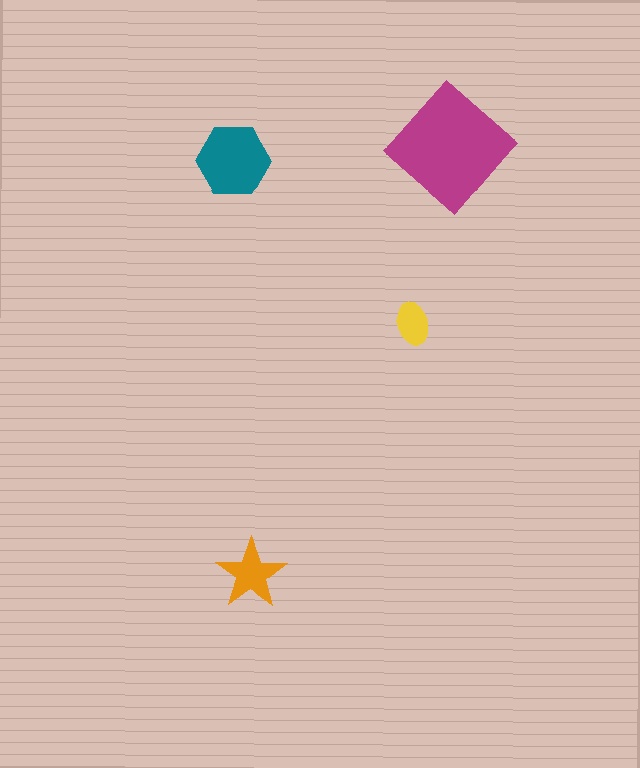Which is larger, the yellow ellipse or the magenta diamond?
The magenta diamond.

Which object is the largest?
The magenta diamond.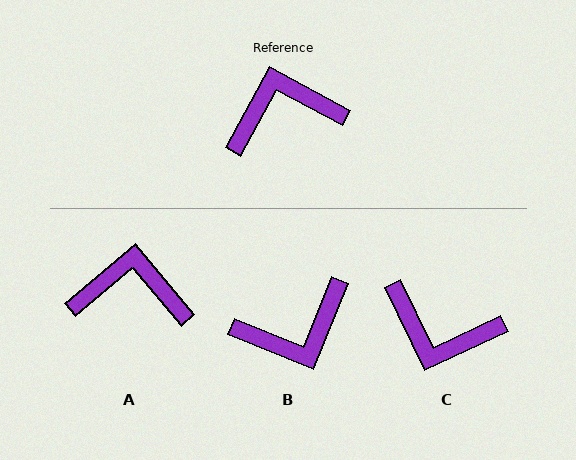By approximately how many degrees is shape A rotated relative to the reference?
Approximately 22 degrees clockwise.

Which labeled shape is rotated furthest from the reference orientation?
B, about 174 degrees away.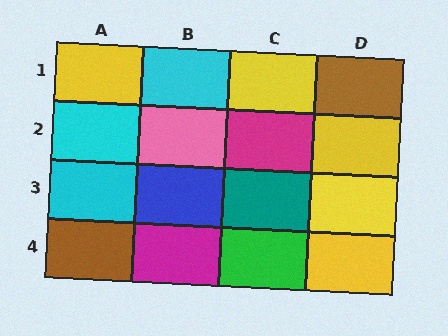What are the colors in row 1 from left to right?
Yellow, cyan, yellow, brown.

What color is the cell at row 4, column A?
Brown.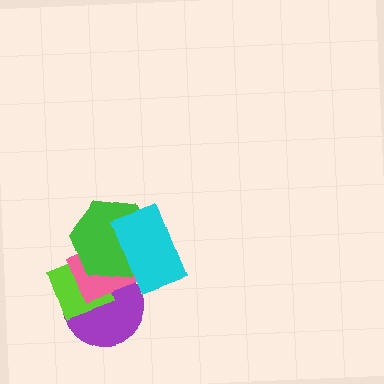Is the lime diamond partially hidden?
Yes, it is partially covered by another shape.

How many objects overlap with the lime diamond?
3 objects overlap with the lime diamond.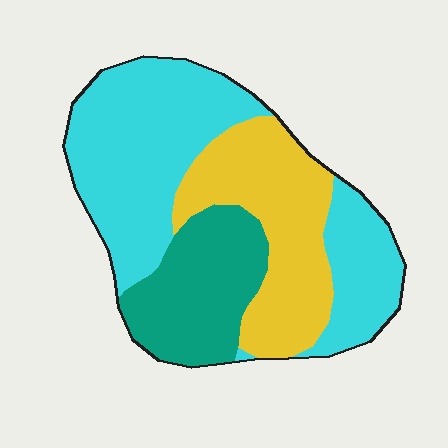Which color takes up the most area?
Cyan, at roughly 50%.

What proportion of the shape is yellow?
Yellow covers about 30% of the shape.